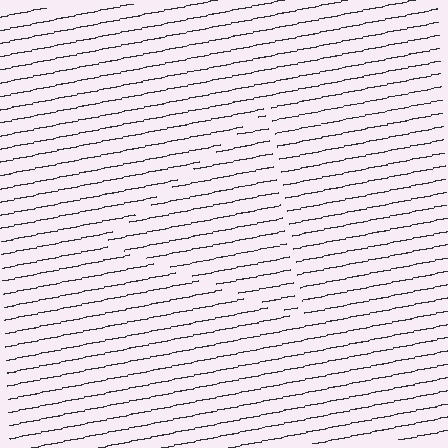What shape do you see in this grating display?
An illusory triangle. The interior of the shape contains the same grating, shifted by half a period — the contour is defined by the phase discontinuity where line-ends from the inner and outer gratings abut.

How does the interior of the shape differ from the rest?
The interior of the shape contains the same grating, shifted by half a period — the contour is defined by the phase discontinuity where line-ends from the inner and outer gratings abut.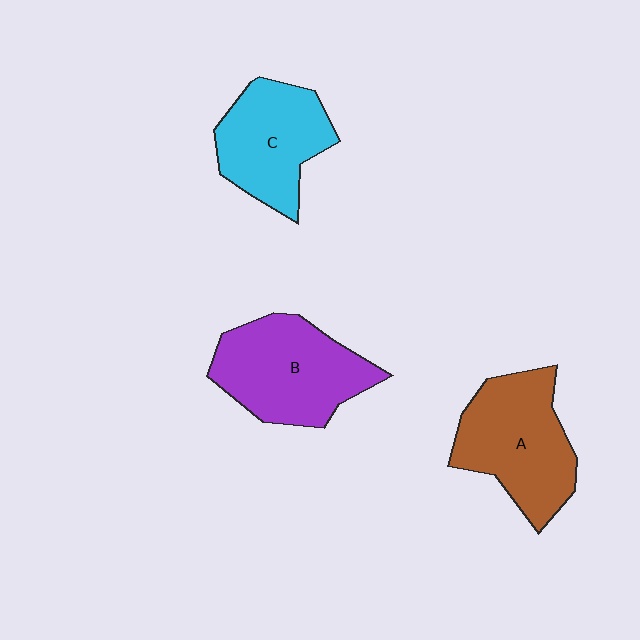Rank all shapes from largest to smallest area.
From largest to smallest: B (purple), A (brown), C (cyan).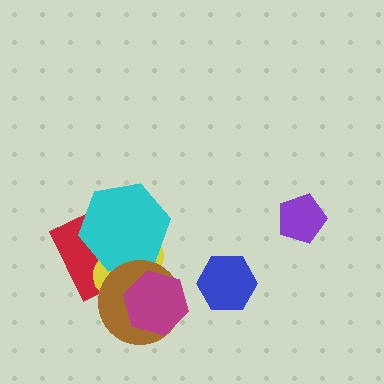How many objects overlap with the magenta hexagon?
2 objects overlap with the magenta hexagon.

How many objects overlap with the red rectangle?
3 objects overlap with the red rectangle.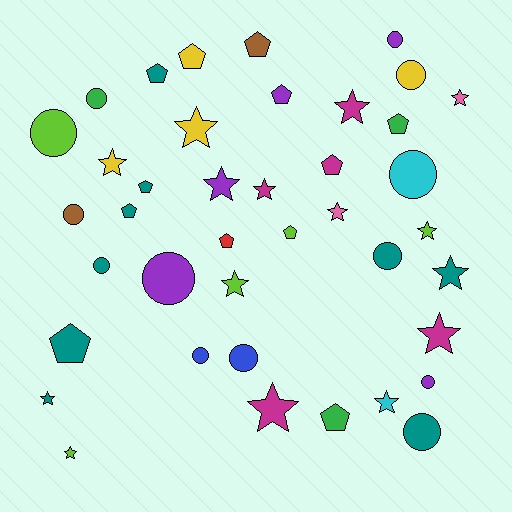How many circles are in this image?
There are 13 circles.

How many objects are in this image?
There are 40 objects.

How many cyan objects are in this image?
There are 2 cyan objects.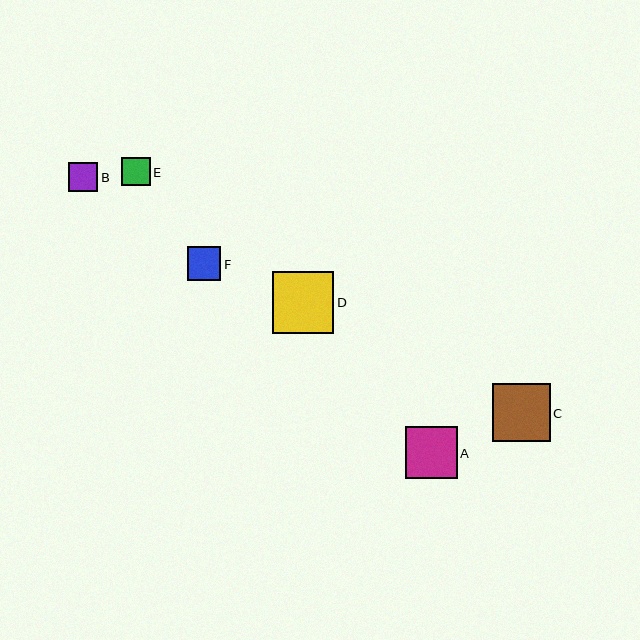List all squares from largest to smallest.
From largest to smallest: D, C, A, F, B, E.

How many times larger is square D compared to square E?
Square D is approximately 2.2 times the size of square E.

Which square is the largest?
Square D is the largest with a size of approximately 62 pixels.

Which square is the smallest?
Square E is the smallest with a size of approximately 28 pixels.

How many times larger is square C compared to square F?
Square C is approximately 1.7 times the size of square F.